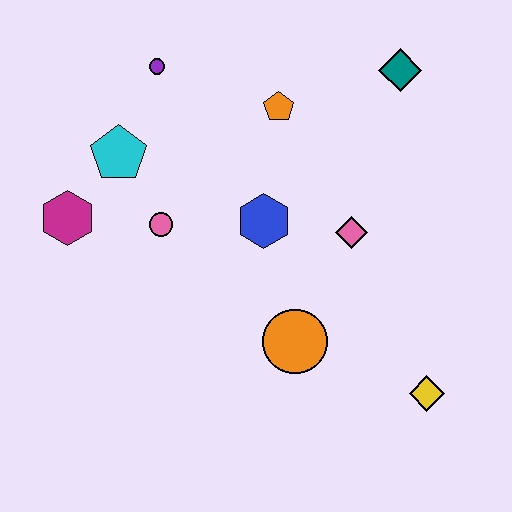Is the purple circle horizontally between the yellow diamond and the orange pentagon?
No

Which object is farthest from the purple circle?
The yellow diamond is farthest from the purple circle.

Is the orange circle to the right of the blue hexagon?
Yes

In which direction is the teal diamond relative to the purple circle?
The teal diamond is to the right of the purple circle.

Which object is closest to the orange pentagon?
The blue hexagon is closest to the orange pentagon.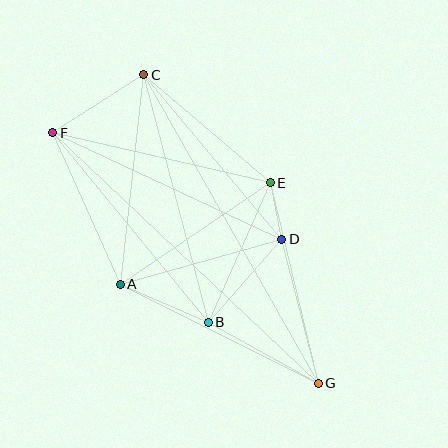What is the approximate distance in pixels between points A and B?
The distance between A and B is approximately 96 pixels.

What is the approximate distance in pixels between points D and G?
The distance between D and G is approximately 149 pixels.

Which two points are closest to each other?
Points D and E are closest to each other.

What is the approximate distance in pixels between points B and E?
The distance between B and E is approximately 152 pixels.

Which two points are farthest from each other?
Points F and G are farthest from each other.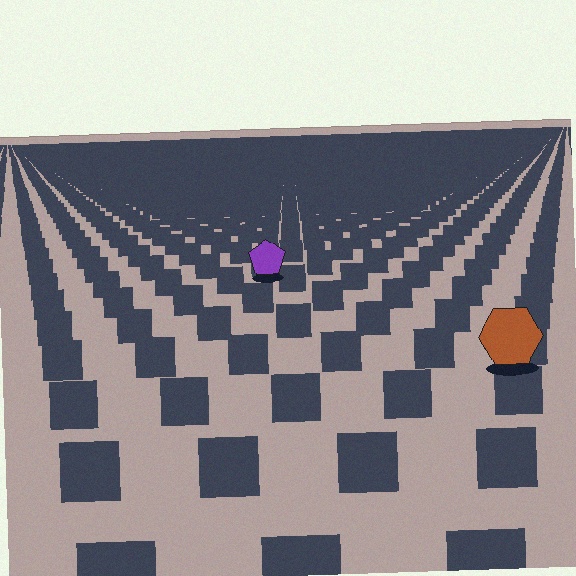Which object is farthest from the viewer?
The purple pentagon is farthest from the viewer. It appears smaller and the ground texture around it is denser.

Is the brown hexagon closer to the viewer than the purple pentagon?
Yes. The brown hexagon is closer — you can tell from the texture gradient: the ground texture is coarser near it.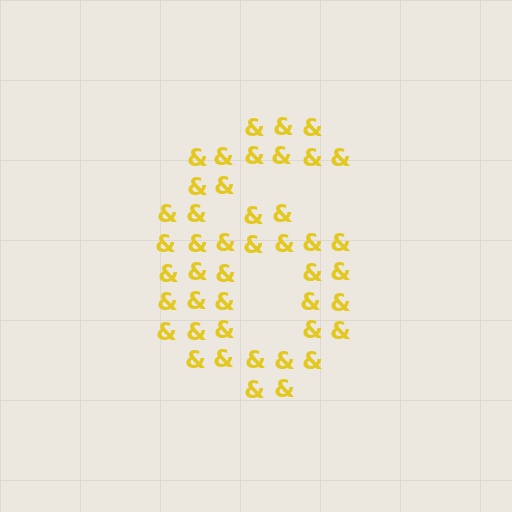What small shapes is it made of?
It is made of small ampersands.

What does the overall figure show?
The overall figure shows the digit 6.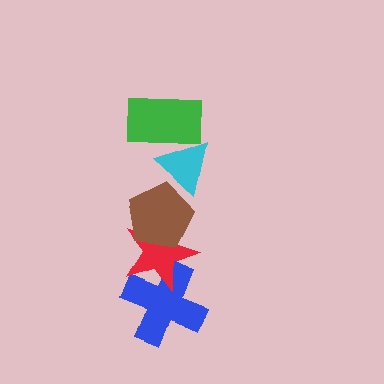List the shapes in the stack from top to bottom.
From top to bottom: the green rectangle, the cyan triangle, the brown pentagon, the red star, the blue cross.